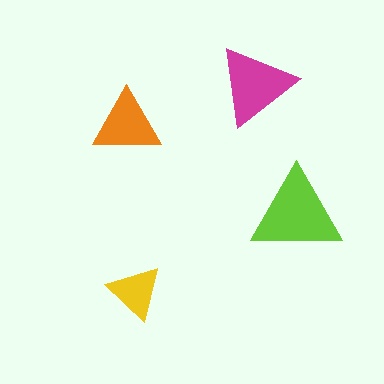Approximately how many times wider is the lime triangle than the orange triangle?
About 1.5 times wider.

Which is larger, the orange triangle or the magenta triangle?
The magenta one.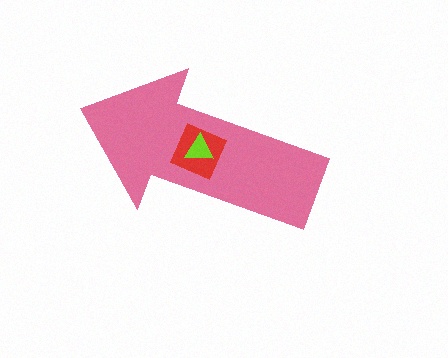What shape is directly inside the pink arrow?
The red diamond.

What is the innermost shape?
The lime triangle.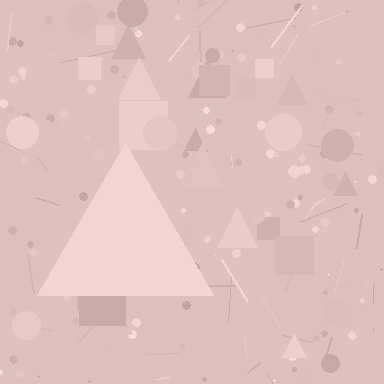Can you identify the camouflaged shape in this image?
The camouflaged shape is a triangle.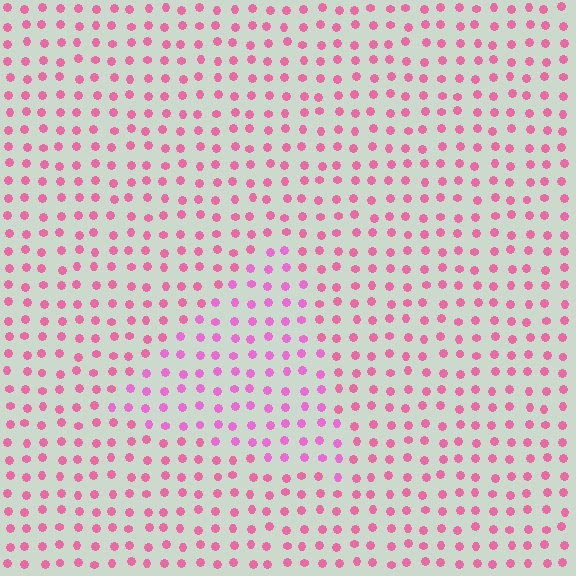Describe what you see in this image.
The image is filled with small pink elements in a uniform arrangement. A triangle-shaped region is visible where the elements are tinted to a slightly different hue, forming a subtle color boundary.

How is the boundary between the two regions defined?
The boundary is defined purely by a slight shift in hue (about 23 degrees). Spacing, size, and orientation are identical on both sides.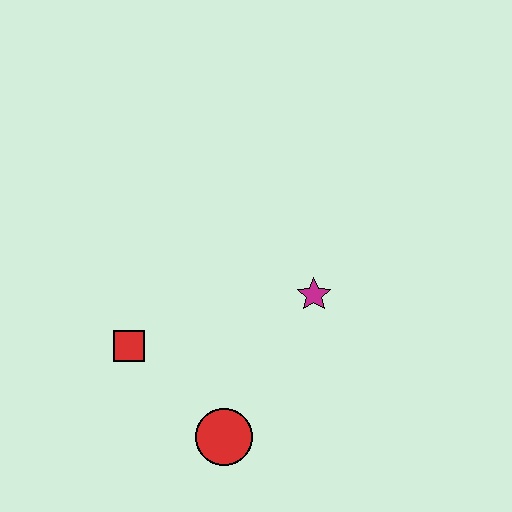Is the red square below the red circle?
No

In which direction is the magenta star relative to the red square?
The magenta star is to the right of the red square.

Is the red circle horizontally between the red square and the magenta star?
Yes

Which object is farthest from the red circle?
The magenta star is farthest from the red circle.